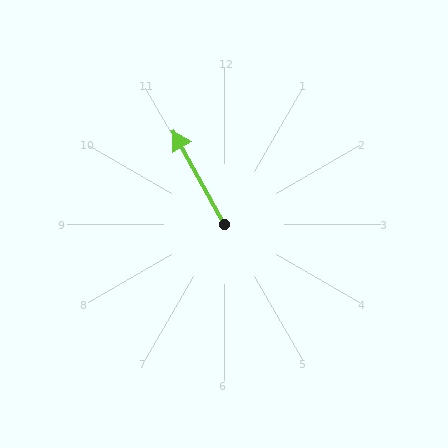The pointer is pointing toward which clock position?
Roughly 11 o'clock.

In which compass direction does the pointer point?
Northwest.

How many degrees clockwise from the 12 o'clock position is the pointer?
Approximately 331 degrees.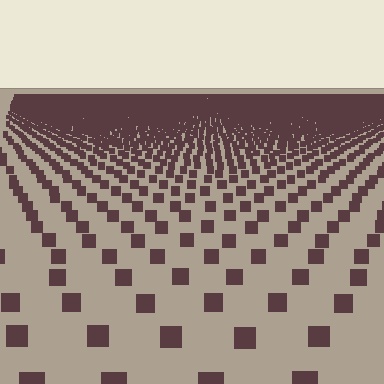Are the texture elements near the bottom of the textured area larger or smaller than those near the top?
Larger. Near the bottom, elements are closer to the viewer and appear at a bigger on-screen size.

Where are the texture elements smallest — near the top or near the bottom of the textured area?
Near the top.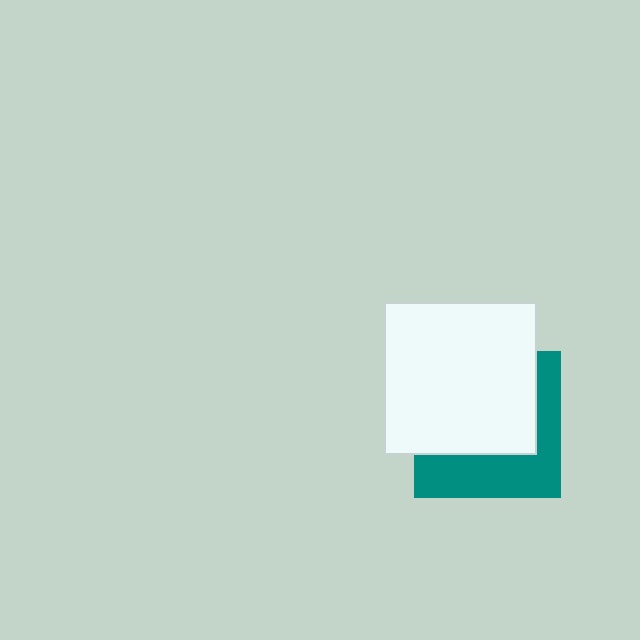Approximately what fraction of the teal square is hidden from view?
Roughly 60% of the teal square is hidden behind the white square.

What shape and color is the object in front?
The object in front is a white square.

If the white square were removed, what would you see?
You would see the complete teal square.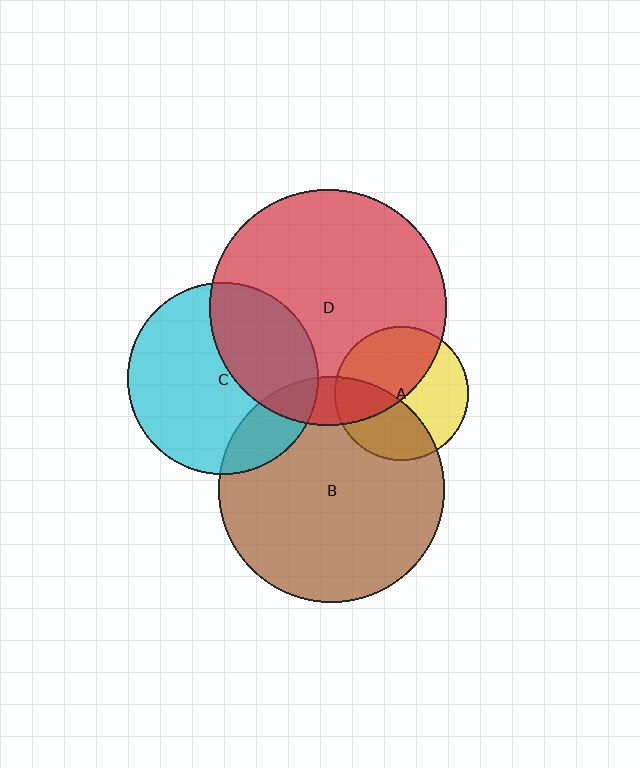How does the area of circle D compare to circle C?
Approximately 1.5 times.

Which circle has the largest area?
Circle D (red).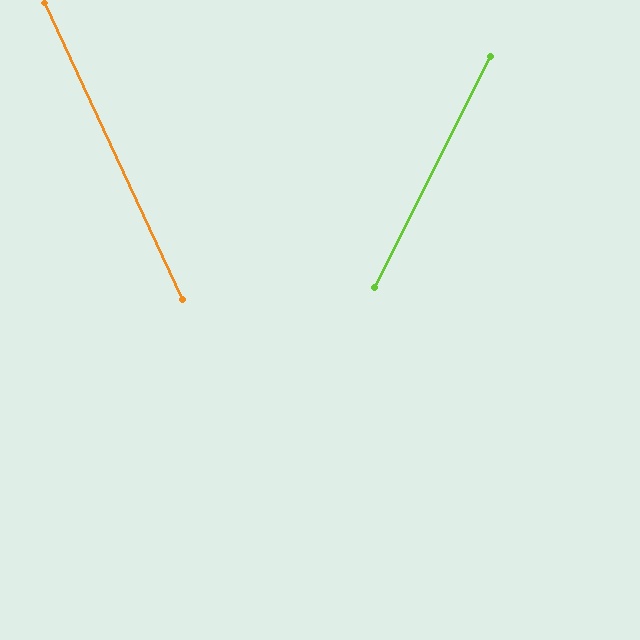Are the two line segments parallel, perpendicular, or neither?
Neither parallel nor perpendicular — they differ by about 52°.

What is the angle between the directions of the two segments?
Approximately 52 degrees.